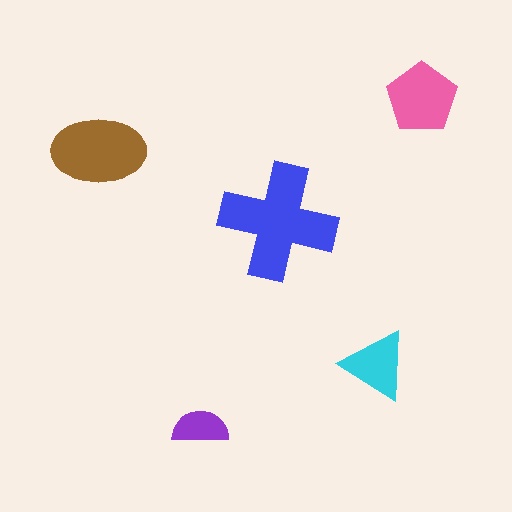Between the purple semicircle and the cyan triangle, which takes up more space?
The cyan triangle.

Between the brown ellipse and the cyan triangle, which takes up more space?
The brown ellipse.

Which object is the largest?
The blue cross.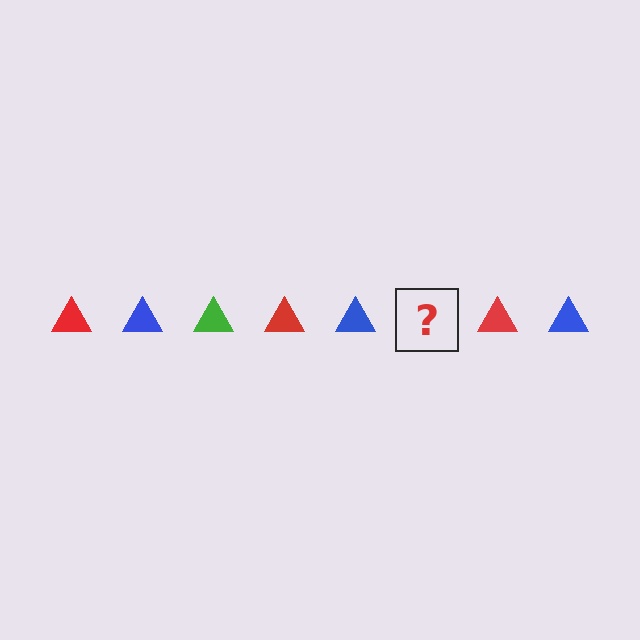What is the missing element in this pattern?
The missing element is a green triangle.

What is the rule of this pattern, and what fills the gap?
The rule is that the pattern cycles through red, blue, green triangles. The gap should be filled with a green triangle.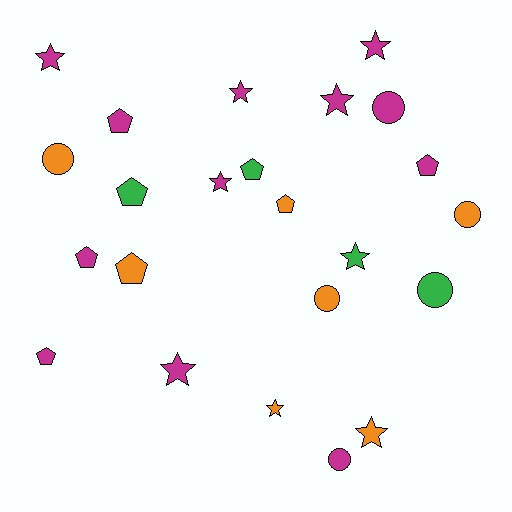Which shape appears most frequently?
Star, with 9 objects.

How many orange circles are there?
There are 3 orange circles.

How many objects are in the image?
There are 23 objects.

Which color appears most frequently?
Magenta, with 12 objects.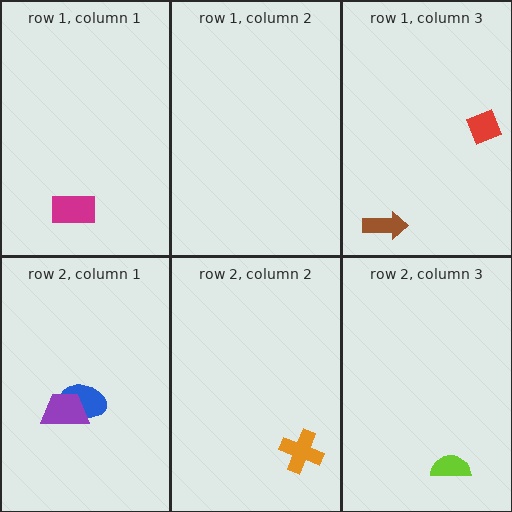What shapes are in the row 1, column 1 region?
The magenta rectangle.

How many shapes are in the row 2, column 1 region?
2.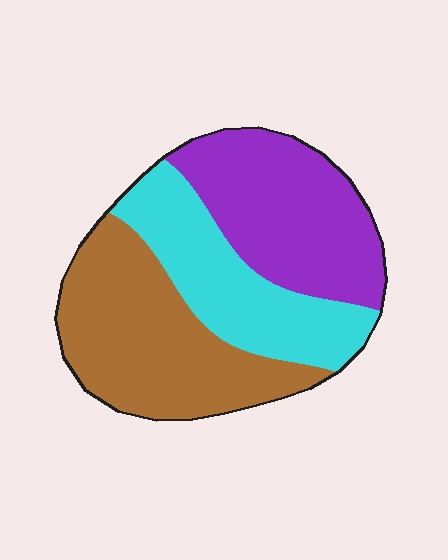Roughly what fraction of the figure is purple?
Purple covers about 35% of the figure.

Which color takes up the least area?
Cyan, at roughly 30%.